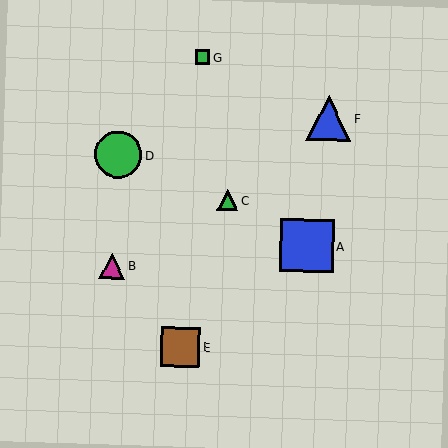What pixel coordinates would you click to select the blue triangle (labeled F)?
Click at (329, 118) to select the blue triangle F.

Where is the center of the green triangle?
The center of the green triangle is at (228, 200).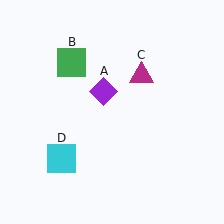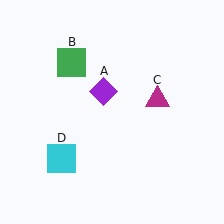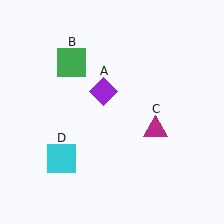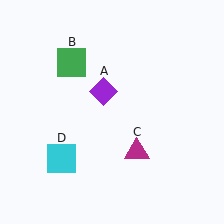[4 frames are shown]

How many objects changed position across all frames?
1 object changed position: magenta triangle (object C).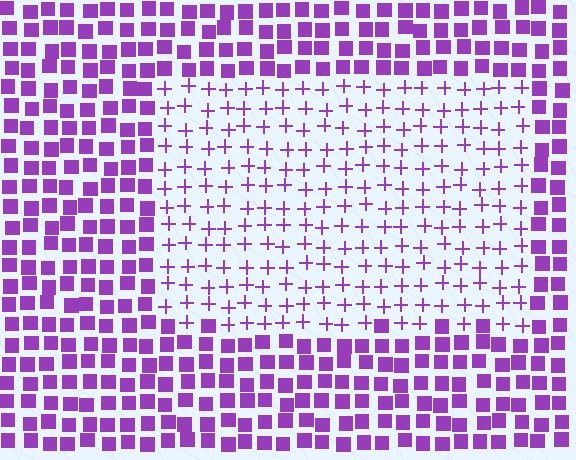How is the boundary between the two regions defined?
The boundary is defined by a change in element shape: plus signs inside vs. squares outside. All elements share the same color and spacing.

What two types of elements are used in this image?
The image uses plus signs inside the rectangle region and squares outside it.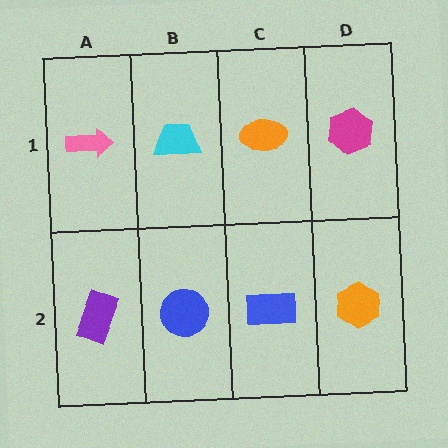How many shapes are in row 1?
4 shapes.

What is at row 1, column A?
A pink arrow.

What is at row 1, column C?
An orange ellipse.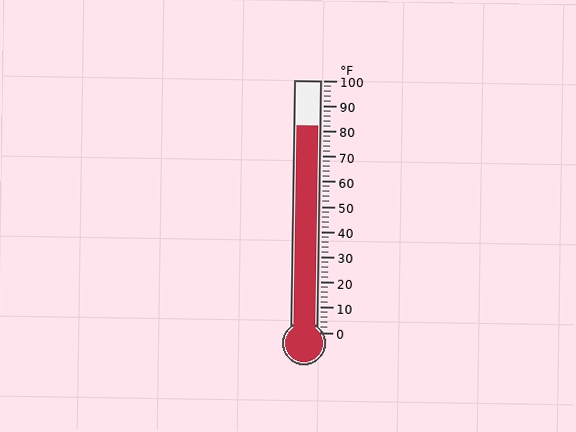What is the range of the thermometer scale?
The thermometer scale ranges from 0°F to 100°F.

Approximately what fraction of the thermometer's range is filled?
The thermometer is filled to approximately 80% of its range.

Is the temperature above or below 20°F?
The temperature is above 20°F.